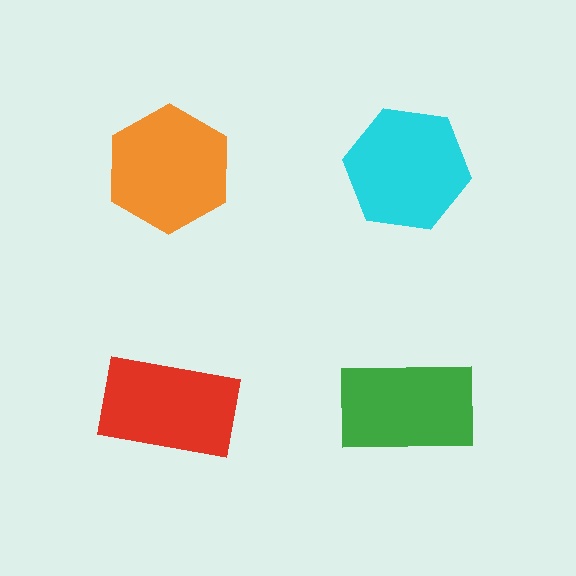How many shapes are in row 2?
2 shapes.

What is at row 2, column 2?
A green rectangle.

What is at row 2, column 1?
A red rectangle.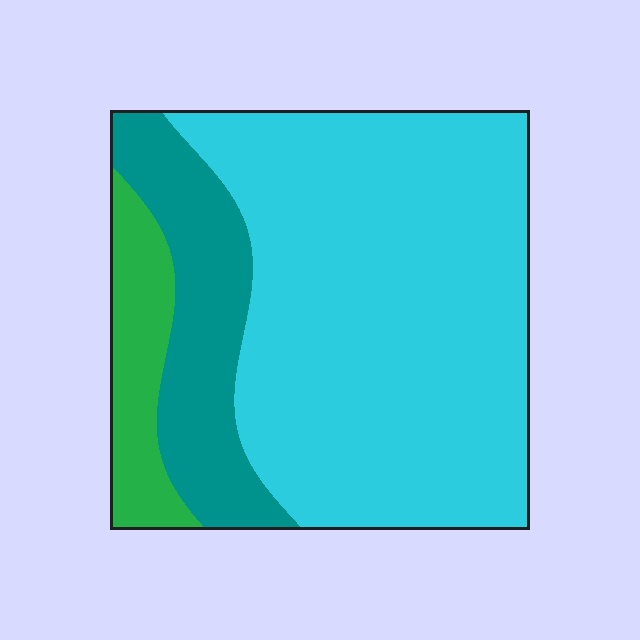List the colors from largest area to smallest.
From largest to smallest: cyan, teal, green.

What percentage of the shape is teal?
Teal covers about 20% of the shape.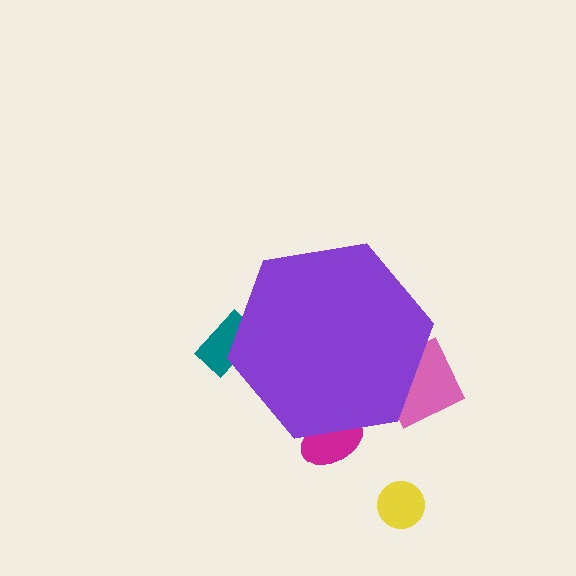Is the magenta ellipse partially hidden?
Yes, the magenta ellipse is partially hidden behind the purple hexagon.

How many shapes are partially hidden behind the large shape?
3 shapes are partially hidden.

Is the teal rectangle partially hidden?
Yes, the teal rectangle is partially hidden behind the purple hexagon.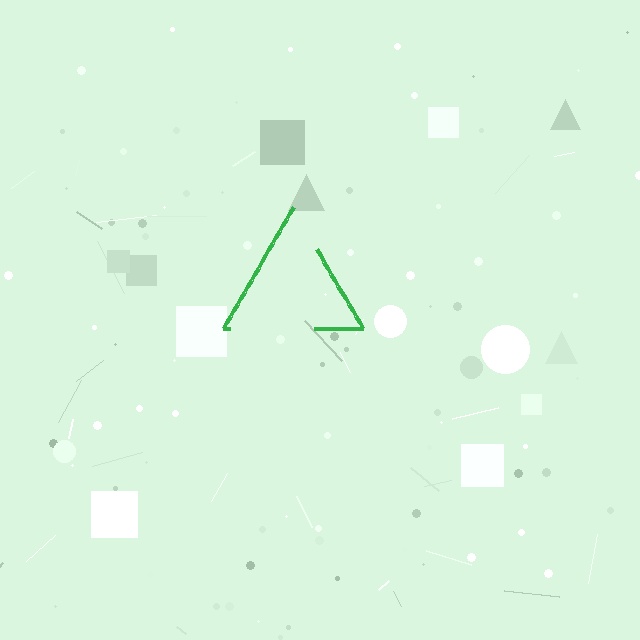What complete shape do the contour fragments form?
The contour fragments form a triangle.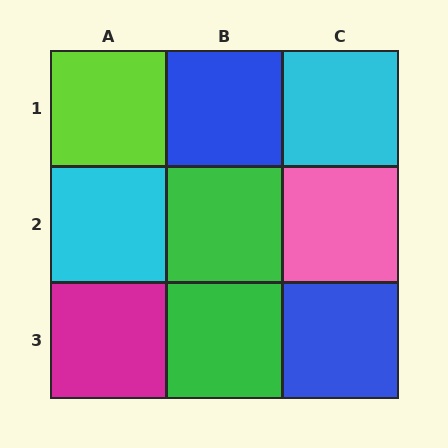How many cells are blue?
2 cells are blue.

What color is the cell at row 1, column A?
Lime.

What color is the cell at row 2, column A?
Cyan.